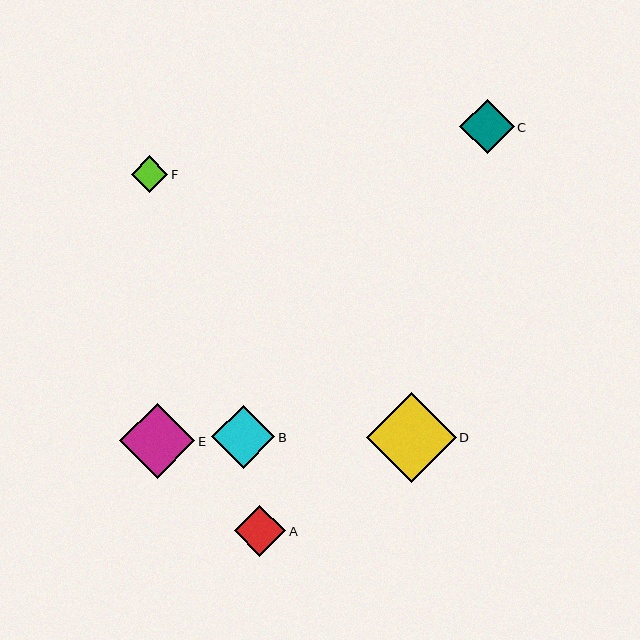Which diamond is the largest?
Diamond D is the largest with a size of approximately 90 pixels.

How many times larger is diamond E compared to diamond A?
Diamond E is approximately 1.5 times the size of diamond A.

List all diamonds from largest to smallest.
From largest to smallest: D, E, B, C, A, F.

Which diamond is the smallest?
Diamond F is the smallest with a size of approximately 37 pixels.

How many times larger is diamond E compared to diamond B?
Diamond E is approximately 1.2 times the size of diamond B.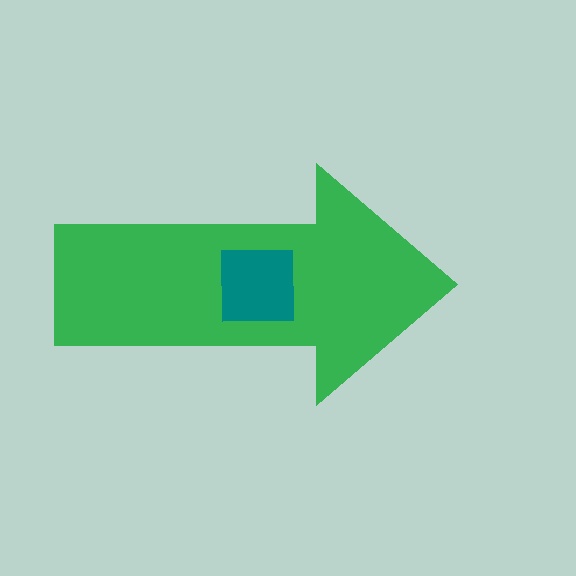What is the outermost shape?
The green arrow.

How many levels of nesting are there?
2.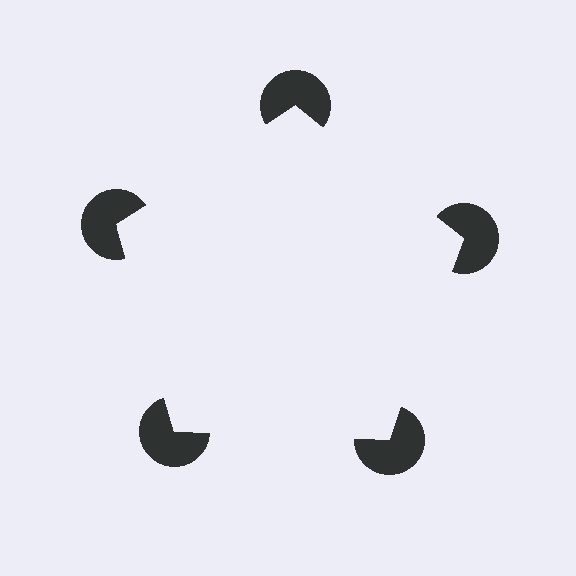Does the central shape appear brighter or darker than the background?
It typically appears slightly brighter than the background, even though no actual brightness change is drawn.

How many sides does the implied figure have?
5 sides.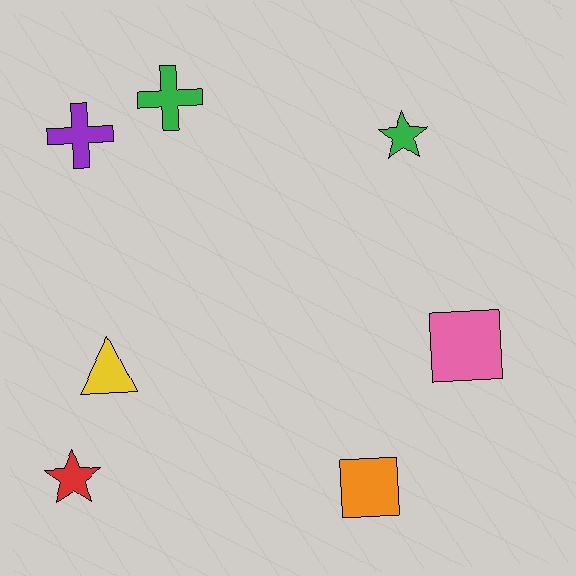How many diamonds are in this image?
There are no diamonds.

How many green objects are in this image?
There are 2 green objects.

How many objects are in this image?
There are 7 objects.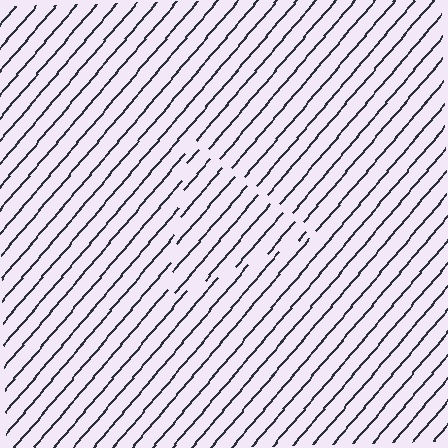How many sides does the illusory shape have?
3 sides — the line-ends trace a triangle.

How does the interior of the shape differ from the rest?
The interior of the shape contains the same grating, shifted by half a period — the contour is defined by the phase discontinuity where line-ends from the inner and outer gratings abut.